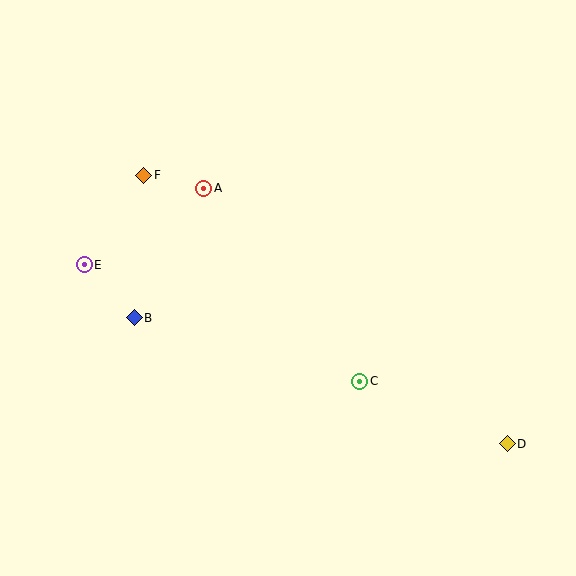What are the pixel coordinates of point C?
Point C is at (360, 381).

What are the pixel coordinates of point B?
Point B is at (134, 318).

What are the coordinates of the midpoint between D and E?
The midpoint between D and E is at (296, 354).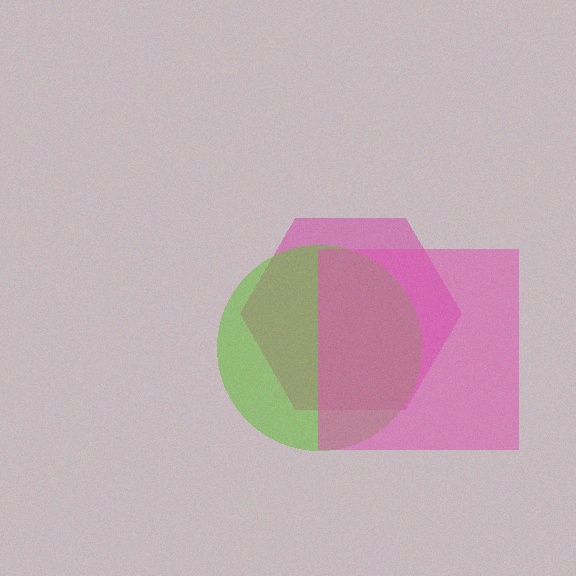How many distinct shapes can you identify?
There are 3 distinct shapes: a magenta hexagon, a lime circle, a pink square.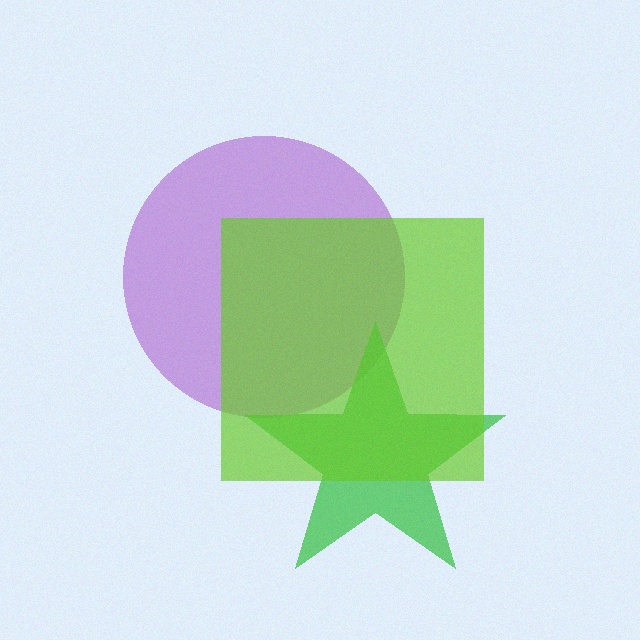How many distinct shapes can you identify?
There are 3 distinct shapes: a purple circle, a green star, a lime square.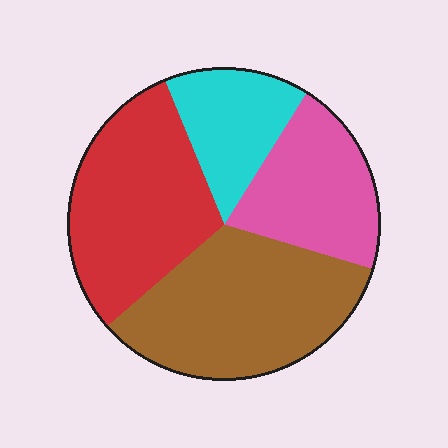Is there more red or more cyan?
Red.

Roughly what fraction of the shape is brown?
Brown takes up about one third (1/3) of the shape.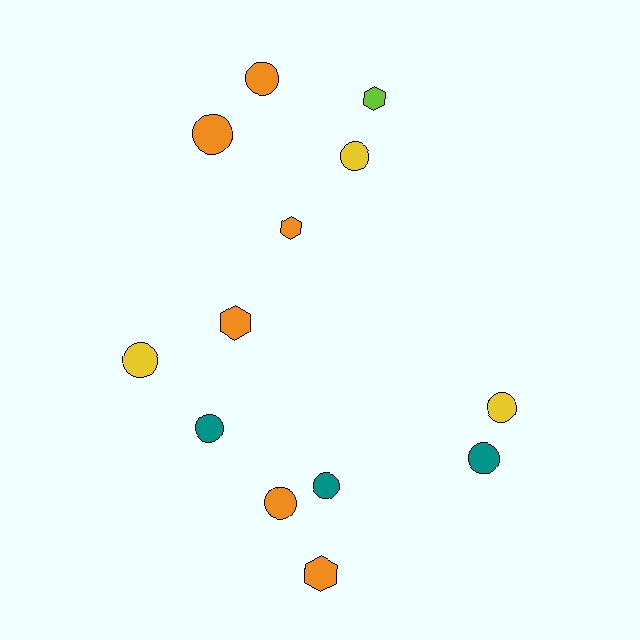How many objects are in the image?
There are 13 objects.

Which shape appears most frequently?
Circle, with 9 objects.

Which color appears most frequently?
Orange, with 6 objects.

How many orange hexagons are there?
There are 3 orange hexagons.